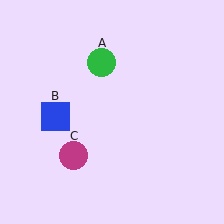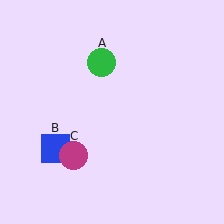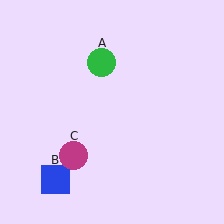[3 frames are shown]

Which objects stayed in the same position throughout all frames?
Green circle (object A) and magenta circle (object C) remained stationary.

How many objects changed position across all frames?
1 object changed position: blue square (object B).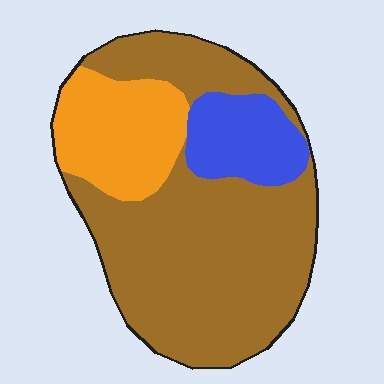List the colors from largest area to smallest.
From largest to smallest: brown, orange, blue.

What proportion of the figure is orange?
Orange covers around 20% of the figure.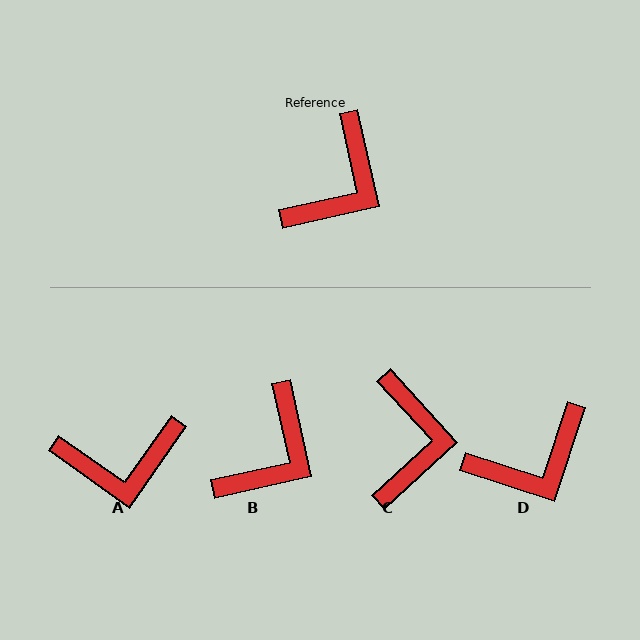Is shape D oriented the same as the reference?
No, it is off by about 31 degrees.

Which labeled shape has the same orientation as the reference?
B.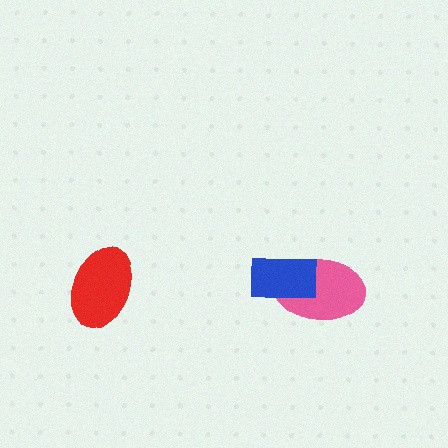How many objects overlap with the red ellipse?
0 objects overlap with the red ellipse.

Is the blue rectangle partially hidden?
No, no other shape covers it.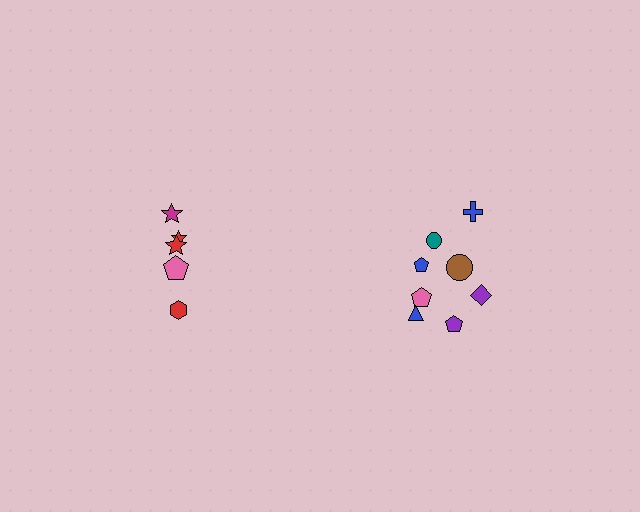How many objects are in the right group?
There are 8 objects.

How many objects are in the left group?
There are 5 objects.